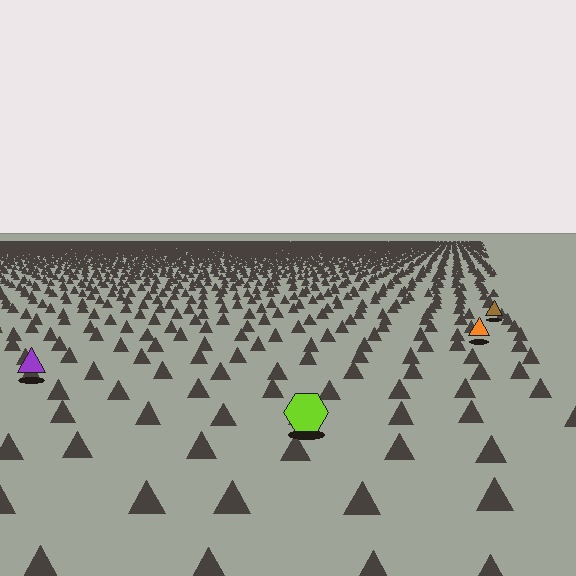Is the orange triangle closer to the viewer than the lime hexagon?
No. The lime hexagon is closer — you can tell from the texture gradient: the ground texture is coarser near it.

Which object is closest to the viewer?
The lime hexagon is closest. The texture marks near it are larger and more spread out.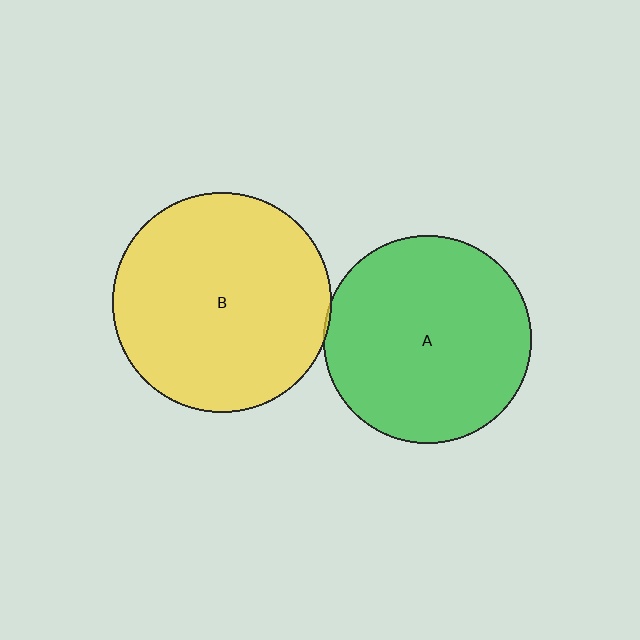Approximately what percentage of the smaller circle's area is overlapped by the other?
Approximately 5%.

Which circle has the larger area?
Circle B (yellow).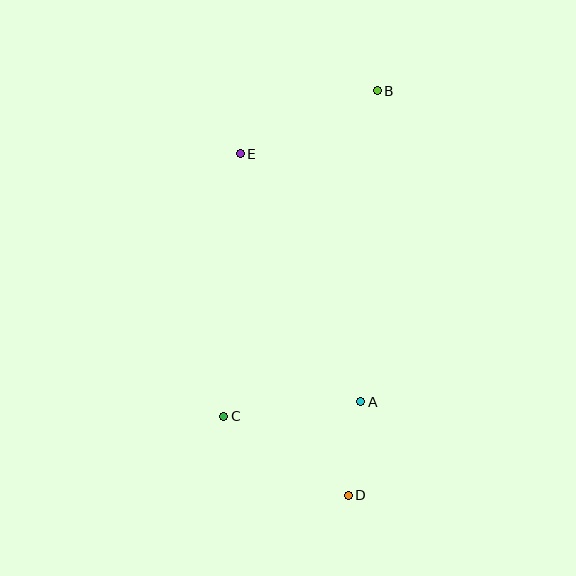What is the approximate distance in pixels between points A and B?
The distance between A and B is approximately 311 pixels.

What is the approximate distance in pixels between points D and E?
The distance between D and E is approximately 358 pixels.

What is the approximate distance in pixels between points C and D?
The distance between C and D is approximately 147 pixels.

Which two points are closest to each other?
Points A and D are closest to each other.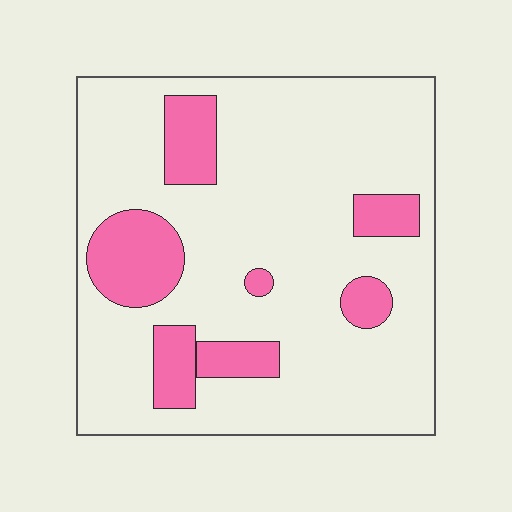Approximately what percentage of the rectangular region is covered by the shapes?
Approximately 20%.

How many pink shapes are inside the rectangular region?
7.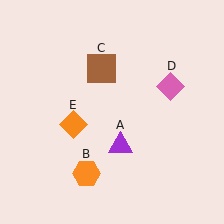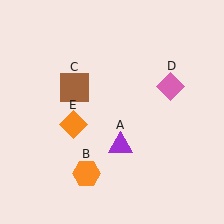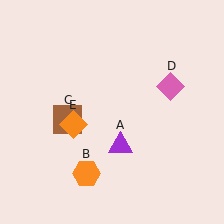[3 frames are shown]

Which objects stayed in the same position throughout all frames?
Purple triangle (object A) and orange hexagon (object B) and pink diamond (object D) and orange diamond (object E) remained stationary.